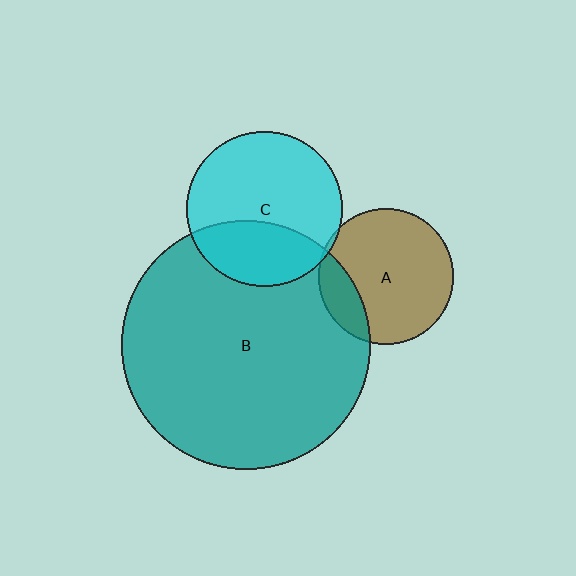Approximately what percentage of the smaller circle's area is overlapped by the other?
Approximately 20%.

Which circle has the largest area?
Circle B (teal).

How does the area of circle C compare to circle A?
Approximately 1.3 times.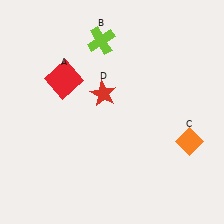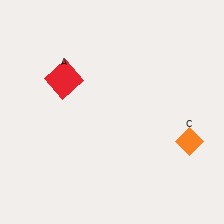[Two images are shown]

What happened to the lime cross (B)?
The lime cross (B) was removed in Image 2. It was in the top-left area of Image 1.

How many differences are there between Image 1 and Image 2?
There are 2 differences between the two images.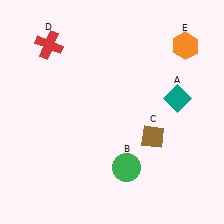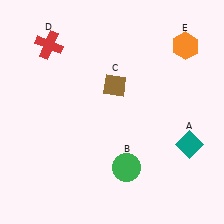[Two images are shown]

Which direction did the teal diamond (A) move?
The teal diamond (A) moved down.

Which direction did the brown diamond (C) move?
The brown diamond (C) moved up.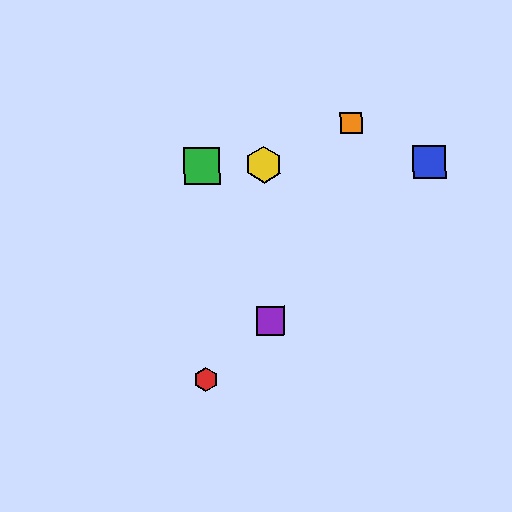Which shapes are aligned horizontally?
The blue square, the green square, the yellow hexagon are aligned horizontally.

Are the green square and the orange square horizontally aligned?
No, the green square is at y≈166 and the orange square is at y≈123.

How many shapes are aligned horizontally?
3 shapes (the blue square, the green square, the yellow hexagon) are aligned horizontally.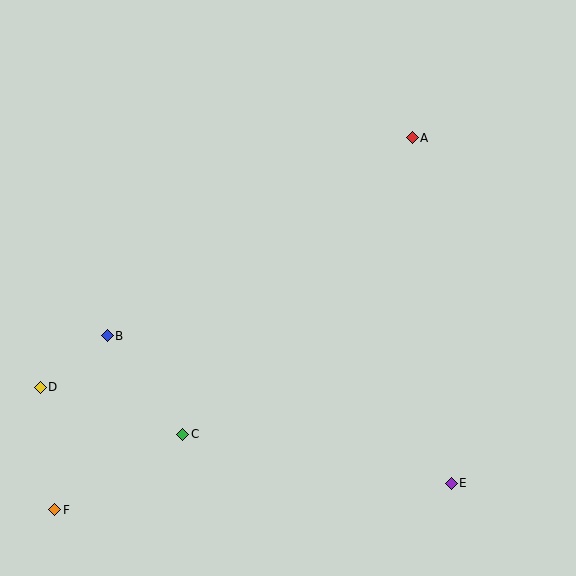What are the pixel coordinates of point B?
Point B is at (107, 336).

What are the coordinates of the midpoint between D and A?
The midpoint between D and A is at (226, 263).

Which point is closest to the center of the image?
Point C at (183, 434) is closest to the center.